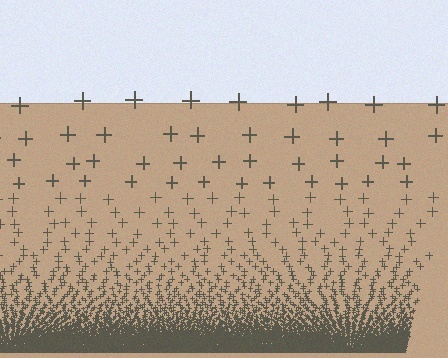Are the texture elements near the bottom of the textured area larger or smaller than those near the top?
Smaller. The gradient is inverted — elements near the bottom are smaller and denser.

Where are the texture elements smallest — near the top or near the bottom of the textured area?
Near the bottom.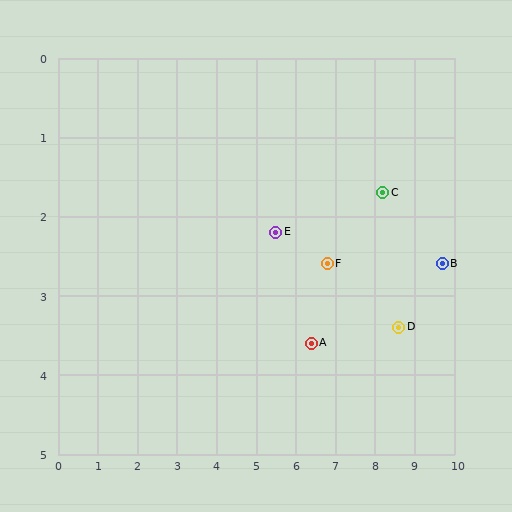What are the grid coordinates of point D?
Point D is at approximately (8.6, 3.4).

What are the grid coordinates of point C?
Point C is at approximately (8.2, 1.7).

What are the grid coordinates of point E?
Point E is at approximately (5.5, 2.2).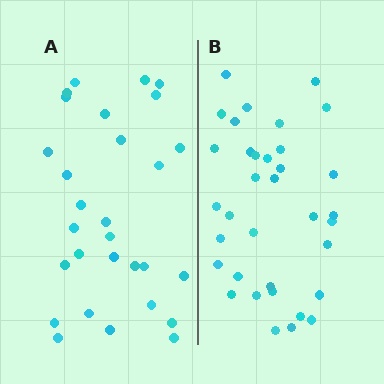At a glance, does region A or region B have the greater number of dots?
Region B (the right region) has more dots.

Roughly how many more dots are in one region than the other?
Region B has about 6 more dots than region A.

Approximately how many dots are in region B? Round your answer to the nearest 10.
About 40 dots. (The exact count is 35, which rounds to 40.)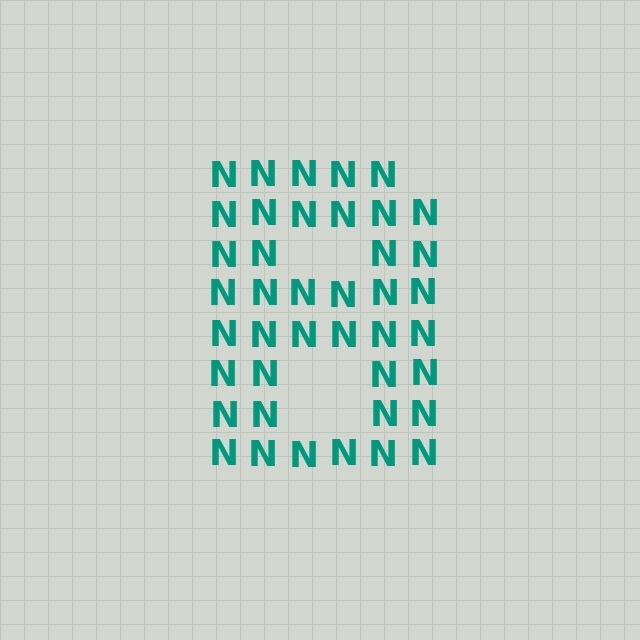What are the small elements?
The small elements are letter N's.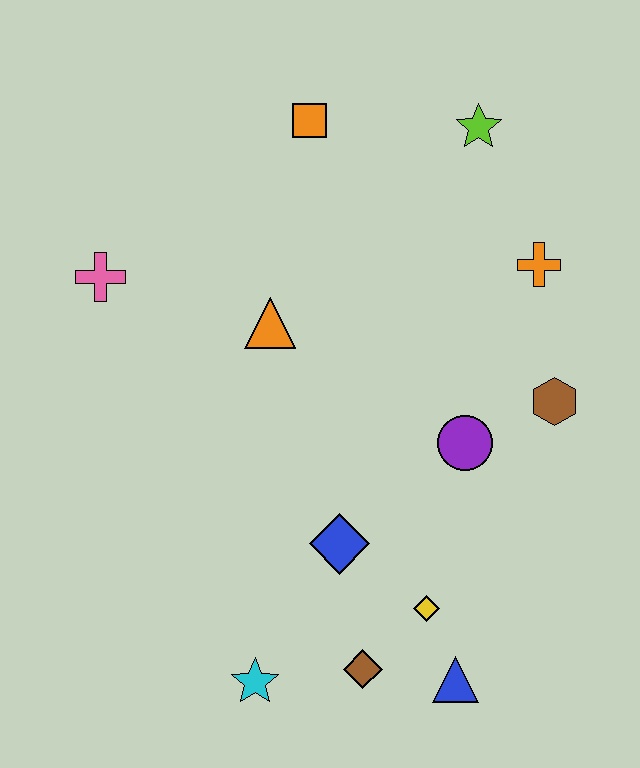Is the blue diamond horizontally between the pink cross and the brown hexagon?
Yes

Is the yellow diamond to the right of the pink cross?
Yes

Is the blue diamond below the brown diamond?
No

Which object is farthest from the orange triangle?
The blue triangle is farthest from the orange triangle.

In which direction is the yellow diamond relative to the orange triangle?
The yellow diamond is below the orange triangle.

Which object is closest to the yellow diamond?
The blue triangle is closest to the yellow diamond.